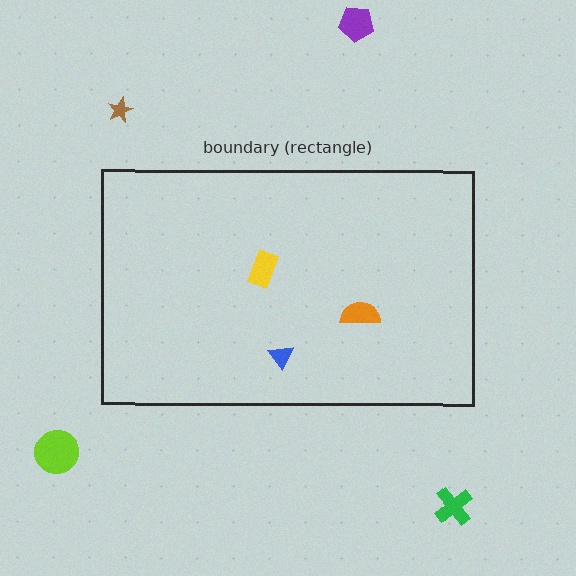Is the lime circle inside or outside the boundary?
Outside.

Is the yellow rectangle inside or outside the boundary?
Inside.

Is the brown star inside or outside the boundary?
Outside.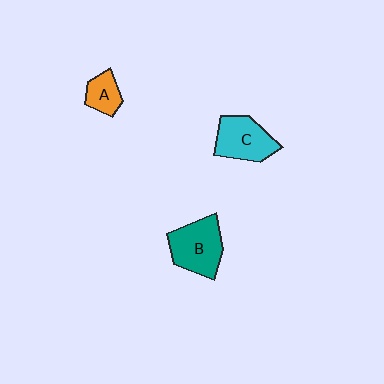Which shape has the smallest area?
Shape A (orange).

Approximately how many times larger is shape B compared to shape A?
Approximately 2.1 times.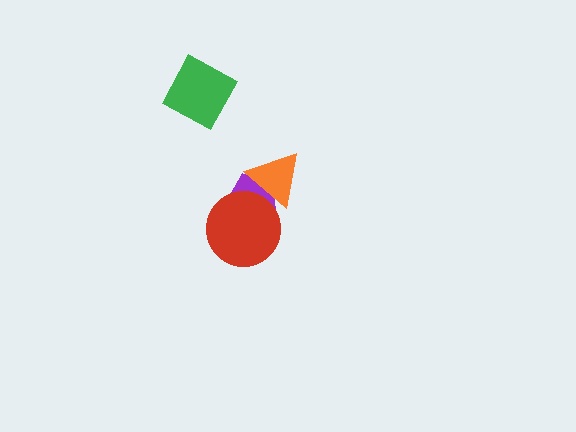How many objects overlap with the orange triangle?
2 objects overlap with the orange triangle.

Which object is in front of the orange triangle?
The red circle is in front of the orange triangle.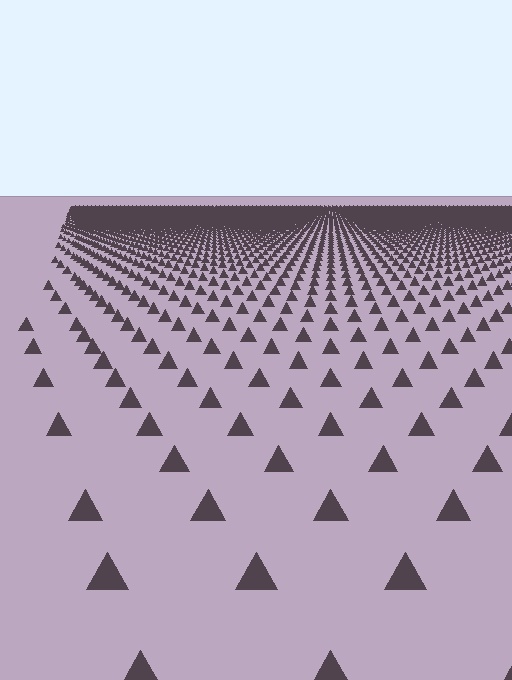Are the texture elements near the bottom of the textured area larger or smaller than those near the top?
Larger. Near the bottom, elements are closer to the viewer and appear at a bigger on-screen size.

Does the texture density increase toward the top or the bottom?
Density increases toward the top.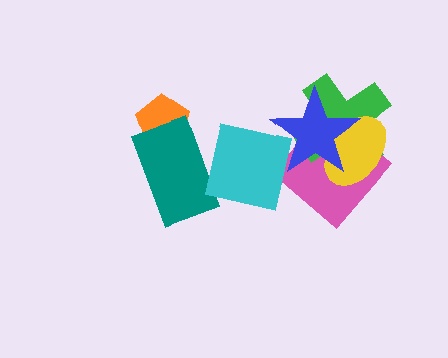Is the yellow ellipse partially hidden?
Yes, it is partially covered by another shape.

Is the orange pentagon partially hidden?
Yes, it is partially covered by another shape.